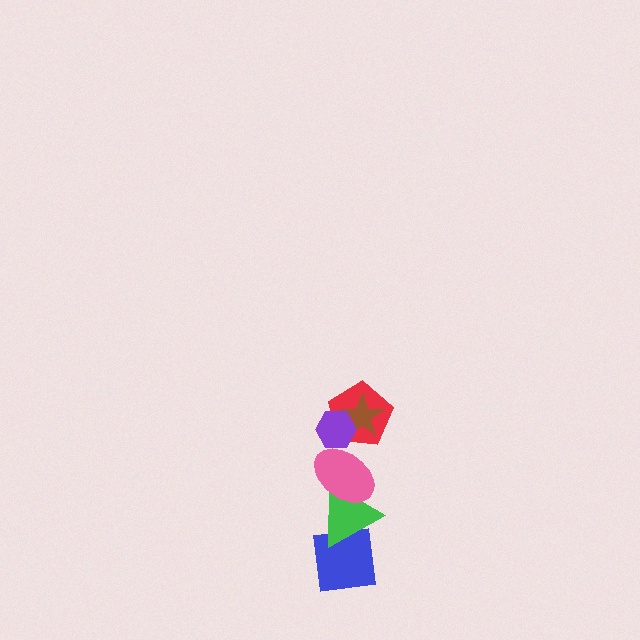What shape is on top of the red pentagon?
The brown star is on top of the red pentagon.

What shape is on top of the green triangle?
The pink ellipse is on top of the green triangle.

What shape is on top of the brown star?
The purple hexagon is on top of the brown star.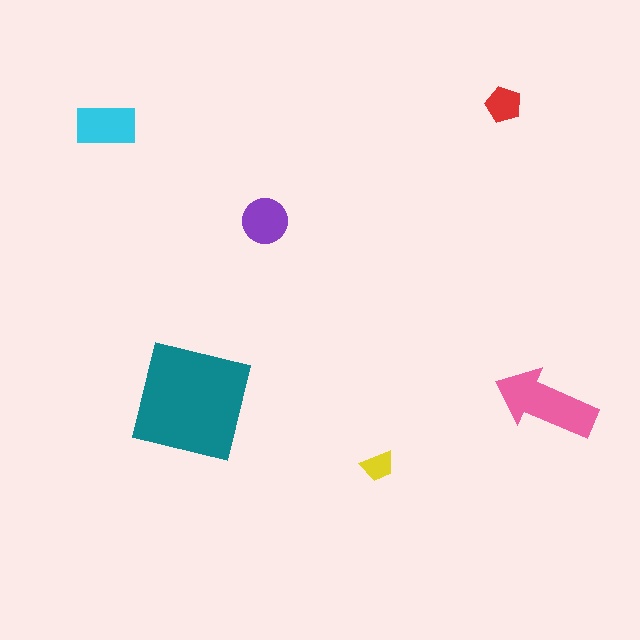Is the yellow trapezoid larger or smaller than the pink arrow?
Smaller.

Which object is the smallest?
The yellow trapezoid.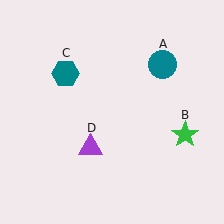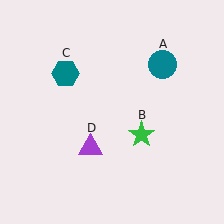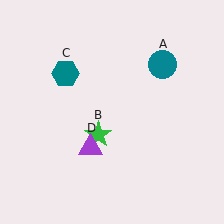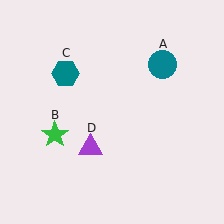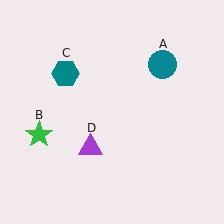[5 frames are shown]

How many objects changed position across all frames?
1 object changed position: green star (object B).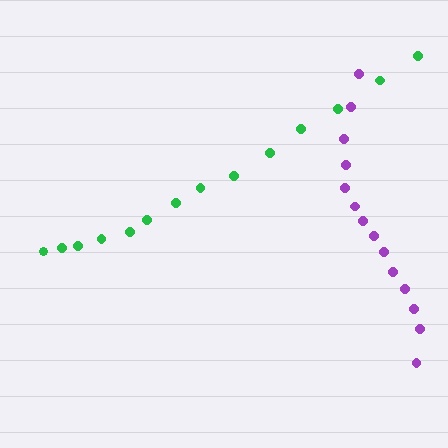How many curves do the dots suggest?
There are 2 distinct paths.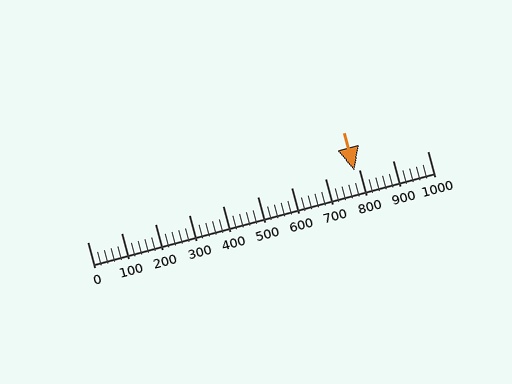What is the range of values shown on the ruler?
The ruler shows values from 0 to 1000.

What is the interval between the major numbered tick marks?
The major tick marks are spaced 100 units apart.